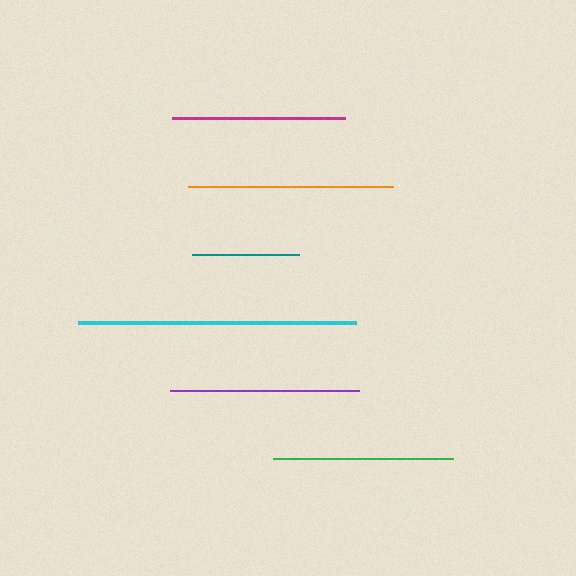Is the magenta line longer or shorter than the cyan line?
The cyan line is longer than the magenta line.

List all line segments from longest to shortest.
From longest to shortest: cyan, orange, purple, green, magenta, teal.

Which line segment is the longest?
The cyan line is the longest at approximately 279 pixels.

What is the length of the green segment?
The green segment is approximately 179 pixels long.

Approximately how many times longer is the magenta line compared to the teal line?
The magenta line is approximately 1.6 times the length of the teal line.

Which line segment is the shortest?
The teal line is the shortest at approximately 107 pixels.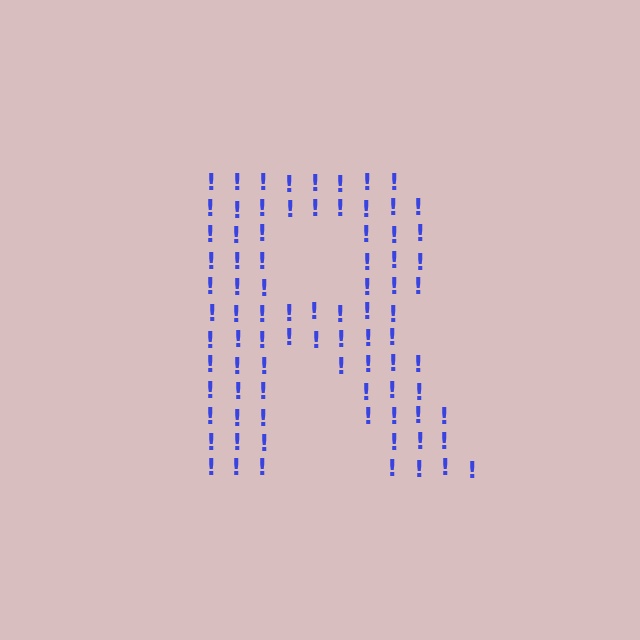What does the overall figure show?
The overall figure shows the letter R.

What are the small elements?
The small elements are exclamation marks.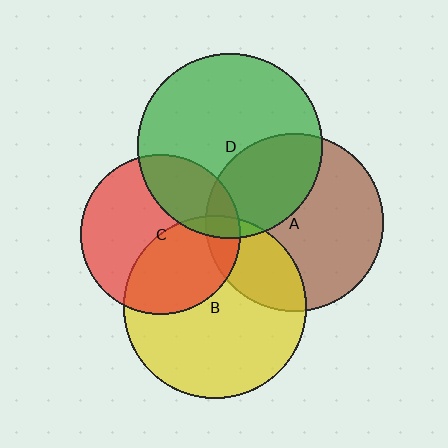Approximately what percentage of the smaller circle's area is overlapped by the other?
Approximately 25%.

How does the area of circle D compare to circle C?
Approximately 1.3 times.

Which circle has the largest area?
Circle D (green).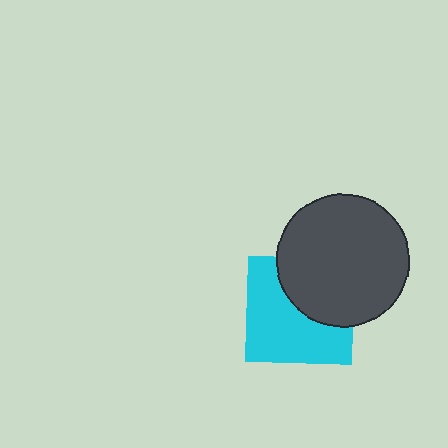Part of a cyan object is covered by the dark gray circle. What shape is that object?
It is a square.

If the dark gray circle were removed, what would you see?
You would see the complete cyan square.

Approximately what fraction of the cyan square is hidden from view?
Roughly 39% of the cyan square is hidden behind the dark gray circle.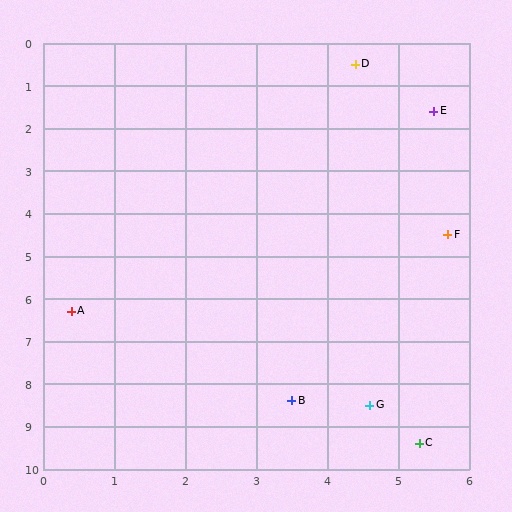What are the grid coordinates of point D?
Point D is at approximately (4.4, 0.5).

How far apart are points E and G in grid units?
Points E and G are about 7.0 grid units apart.